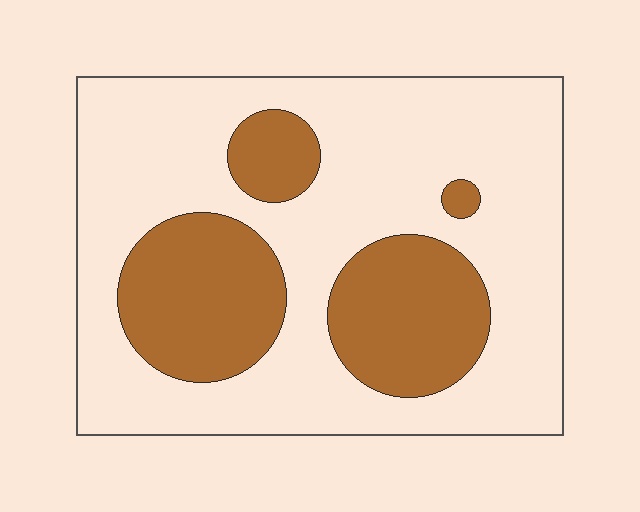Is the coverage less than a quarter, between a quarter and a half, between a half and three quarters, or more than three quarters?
Between a quarter and a half.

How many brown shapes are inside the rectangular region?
4.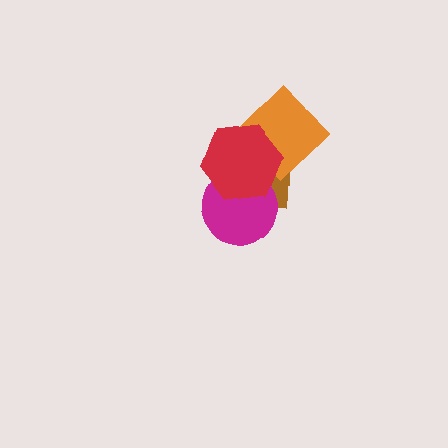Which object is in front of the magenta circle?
The red hexagon is in front of the magenta circle.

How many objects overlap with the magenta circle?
2 objects overlap with the magenta circle.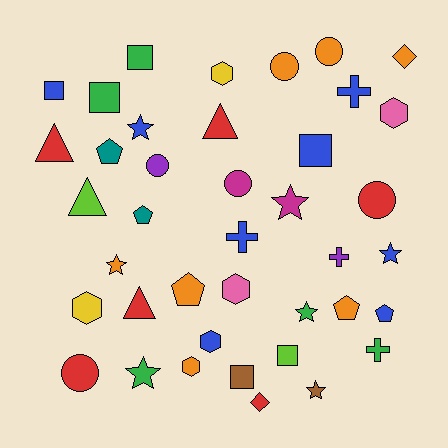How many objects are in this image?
There are 40 objects.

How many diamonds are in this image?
There are 2 diamonds.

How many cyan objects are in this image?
There are no cyan objects.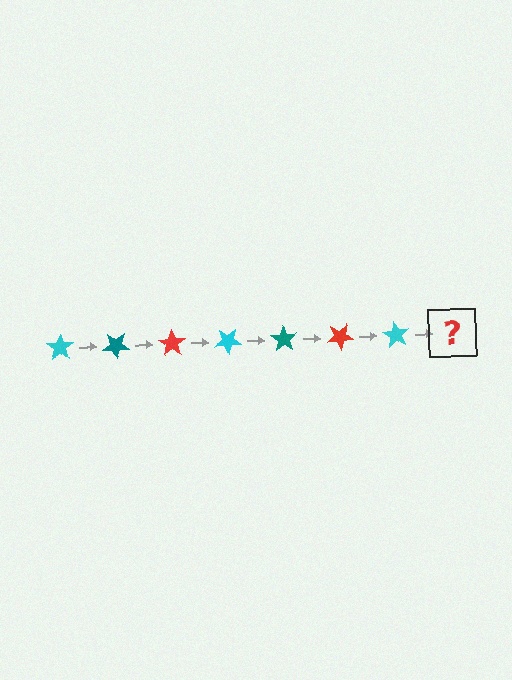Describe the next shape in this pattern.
It should be a teal star, rotated 245 degrees from the start.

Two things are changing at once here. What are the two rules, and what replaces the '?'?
The two rules are that it rotates 35 degrees each step and the color cycles through cyan, teal, and red. The '?' should be a teal star, rotated 245 degrees from the start.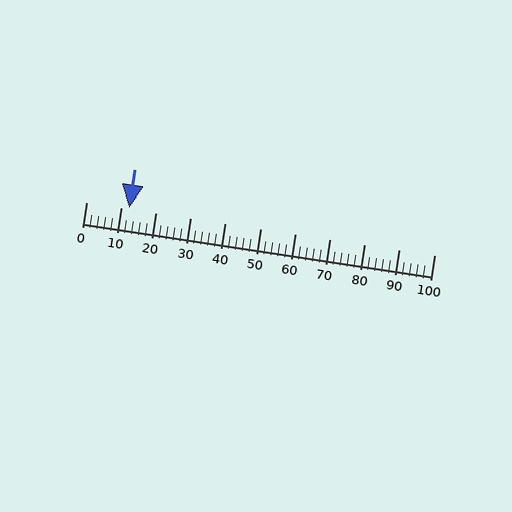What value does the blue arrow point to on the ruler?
The blue arrow points to approximately 12.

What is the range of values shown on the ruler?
The ruler shows values from 0 to 100.